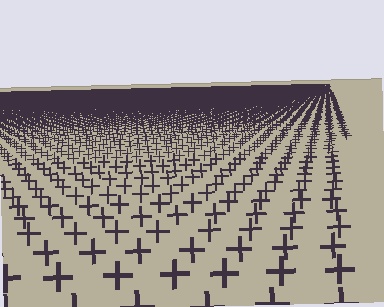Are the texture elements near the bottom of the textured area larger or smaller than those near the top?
Larger. Near the bottom, elements are closer to the viewer and appear at a bigger on-screen size.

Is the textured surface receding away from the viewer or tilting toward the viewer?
The surface is receding away from the viewer. Texture elements get smaller and denser toward the top.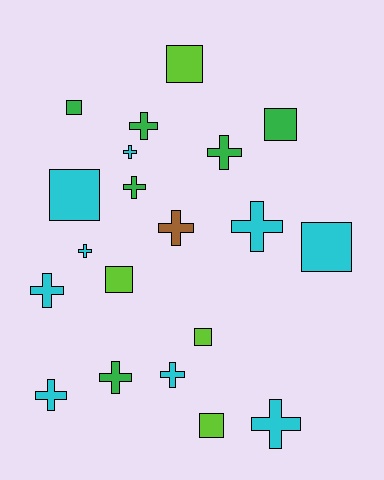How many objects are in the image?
There are 20 objects.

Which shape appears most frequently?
Cross, with 12 objects.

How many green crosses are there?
There are 4 green crosses.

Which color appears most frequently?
Cyan, with 9 objects.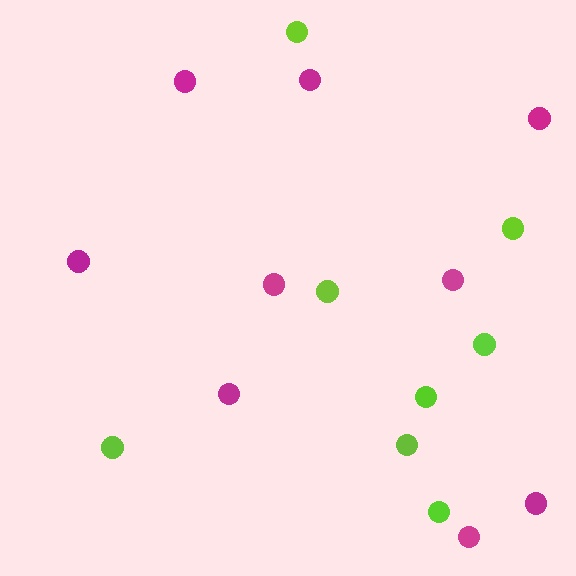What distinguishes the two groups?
There are 2 groups: one group of lime circles (8) and one group of magenta circles (9).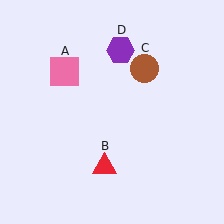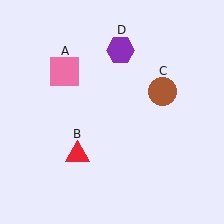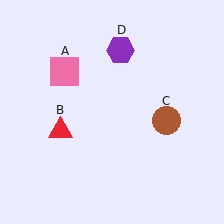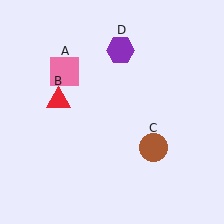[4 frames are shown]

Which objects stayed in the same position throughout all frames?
Pink square (object A) and purple hexagon (object D) remained stationary.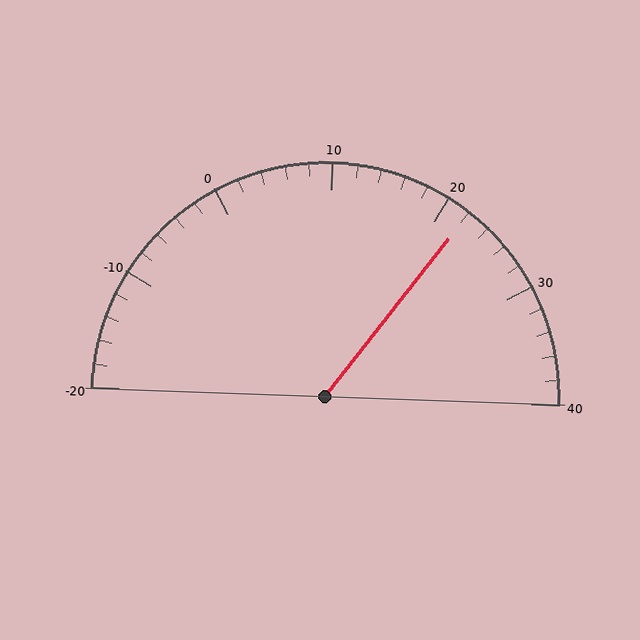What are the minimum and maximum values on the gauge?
The gauge ranges from -20 to 40.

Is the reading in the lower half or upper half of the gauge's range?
The reading is in the upper half of the range (-20 to 40).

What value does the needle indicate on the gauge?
The needle indicates approximately 22.